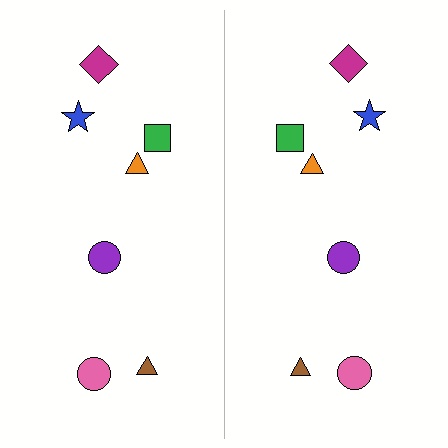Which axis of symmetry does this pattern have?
The pattern has a vertical axis of symmetry running through the center of the image.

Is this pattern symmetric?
Yes, this pattern has bilateral (reflection) symmetry.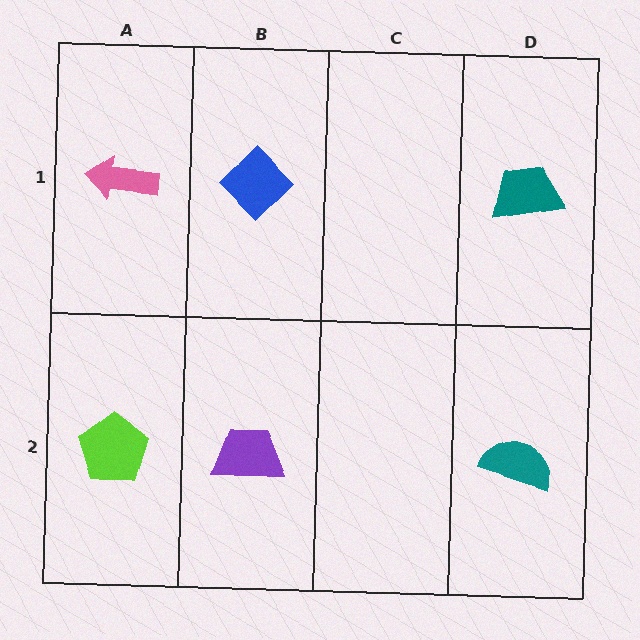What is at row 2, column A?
A lime pentagon.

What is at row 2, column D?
A teal semicircle.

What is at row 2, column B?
A purple trapezoid.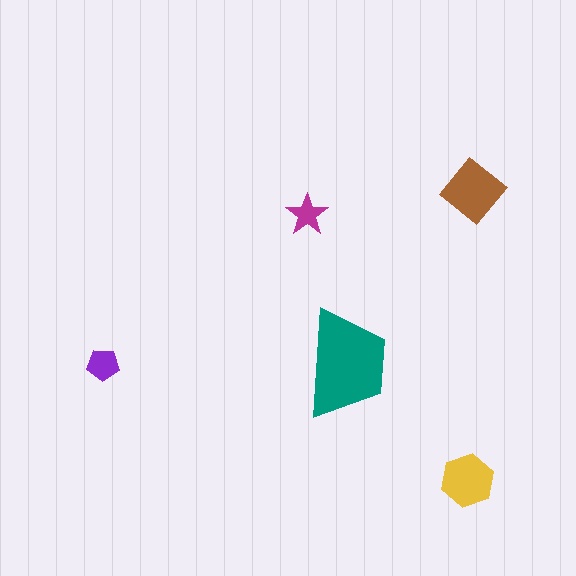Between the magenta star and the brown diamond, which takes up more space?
The brown diamond.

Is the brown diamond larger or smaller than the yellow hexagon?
Larger.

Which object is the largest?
The teal trapezoid.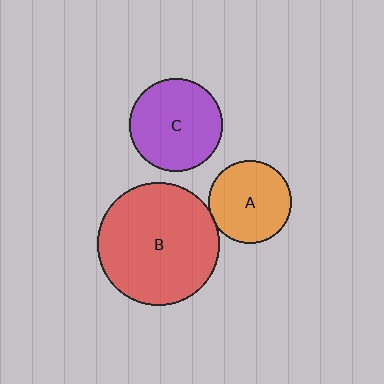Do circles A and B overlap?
Yes.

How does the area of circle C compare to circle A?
Approximately 1.2 times.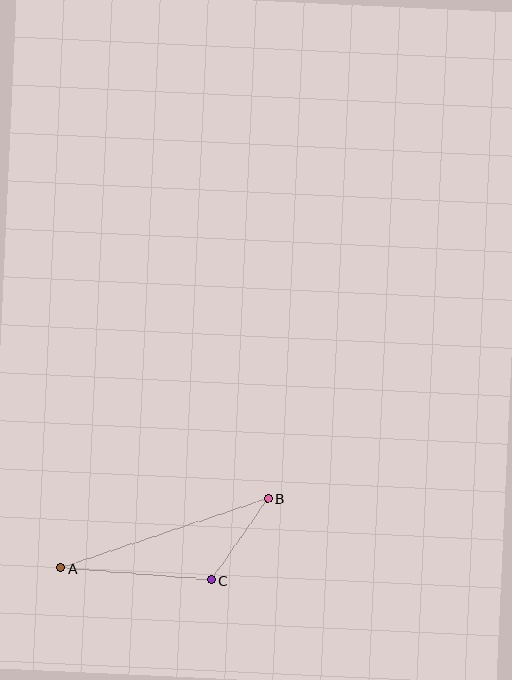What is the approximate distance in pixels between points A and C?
The distance between A and C is approximately 151 pixels.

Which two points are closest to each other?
Points B and C are closest to each other.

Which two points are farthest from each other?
Points A and B are farthest from each other.